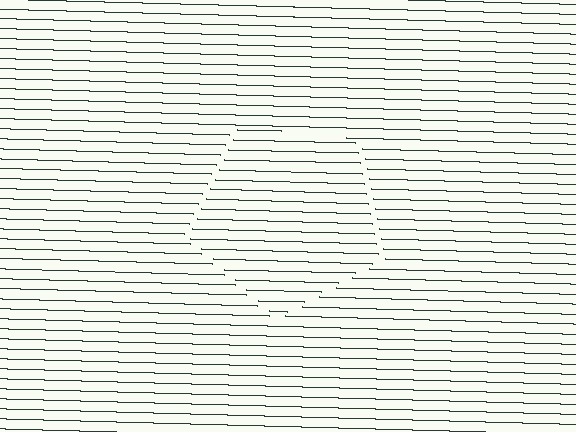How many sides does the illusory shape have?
5 sides — the line-ends trace a pentagon.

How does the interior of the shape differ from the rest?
The interior of the shape contains the same grating, shifted by half a period — the contour is defined by the phase discontinuity where line-ends from the inner and outer gratings abut.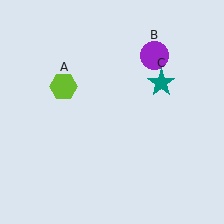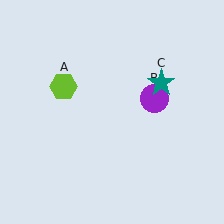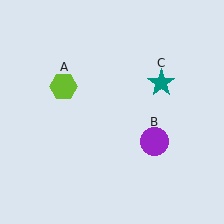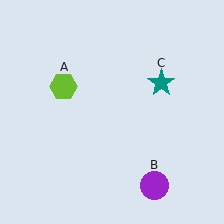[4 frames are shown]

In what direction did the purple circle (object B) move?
The purple circle (object B) moved down.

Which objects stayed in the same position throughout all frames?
Lime hexagon (object A) and teal star (object C) remained stationary.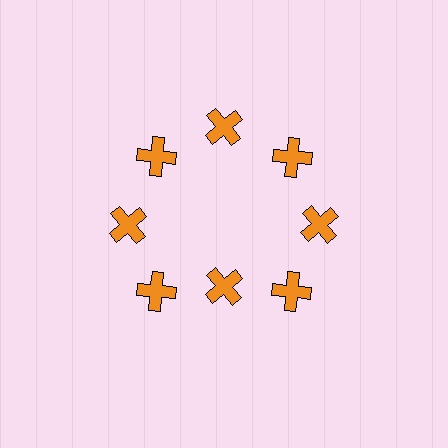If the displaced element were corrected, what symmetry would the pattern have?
It would have 8-fold rotational symmetry — the pattern would map onto itself every 45 degrees.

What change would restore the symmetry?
The symmetry would be restored by moving it outward, back onto the ring so that all 8 crosses sit at equal angles and equal distance from the center.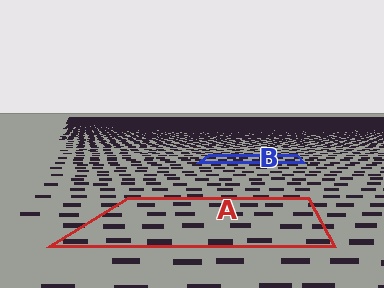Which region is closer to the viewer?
Region A is closer. The texture elements there are larger and more spread out.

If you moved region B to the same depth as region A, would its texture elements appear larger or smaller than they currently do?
They would appear larger. At a closer depth, the same texture elements are projected at a bigger on-screen size.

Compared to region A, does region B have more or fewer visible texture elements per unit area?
Region B has more texture elements per unit area — they are packed more densely because it is farther away.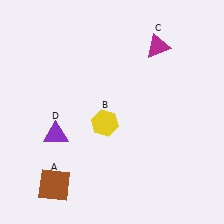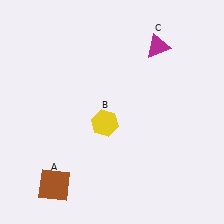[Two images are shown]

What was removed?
The purple triangle (D) was removed in Image 2.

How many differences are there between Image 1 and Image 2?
There is 1 difference between the two images.